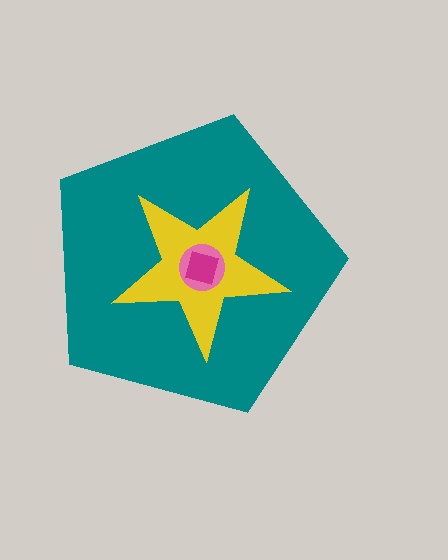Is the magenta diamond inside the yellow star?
Yes.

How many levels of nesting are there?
4.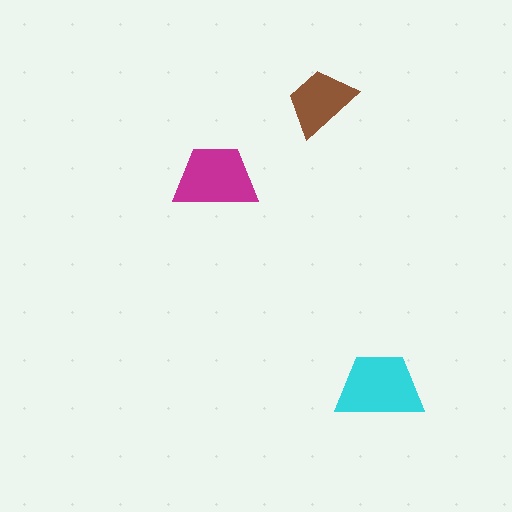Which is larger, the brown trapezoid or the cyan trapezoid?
The cyan one.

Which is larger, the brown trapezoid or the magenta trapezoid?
The magenta one.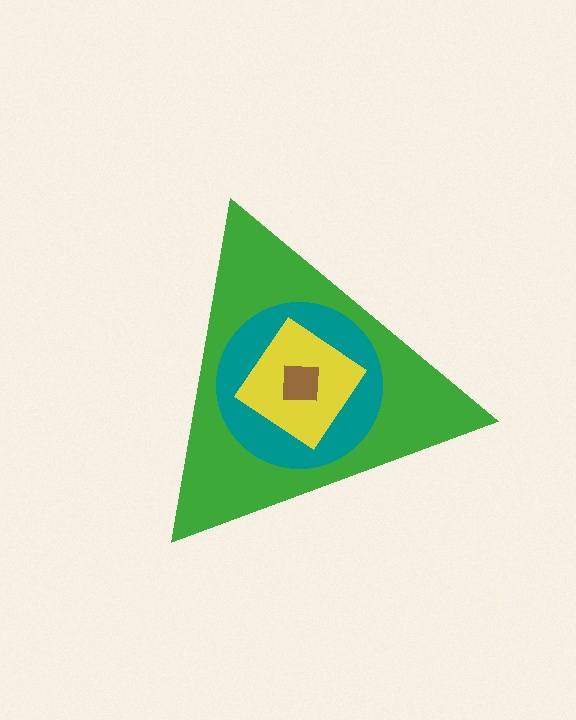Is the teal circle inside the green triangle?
Yes.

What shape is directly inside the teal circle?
The yellow diamond.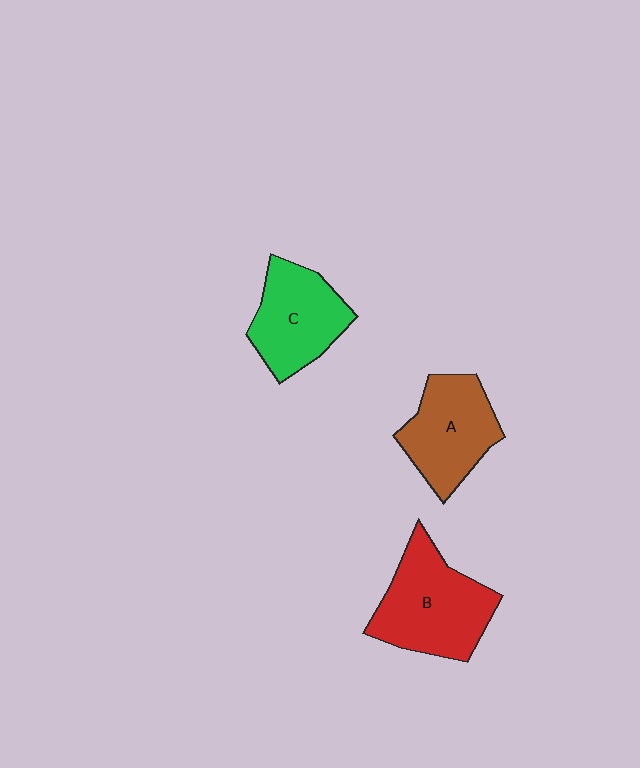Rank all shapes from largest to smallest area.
From largest to smallest: B (red), A (brown), C (green).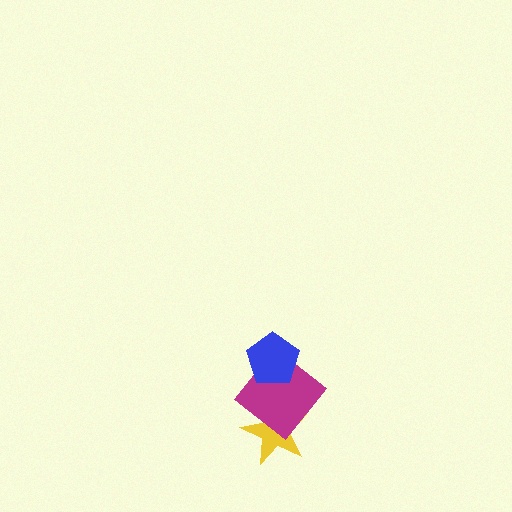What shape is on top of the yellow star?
The magenta diamond is on top of the yellow star.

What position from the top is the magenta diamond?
The magenta diamond is 2nd from the top.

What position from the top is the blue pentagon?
The blue pentagon is 1st from the top.